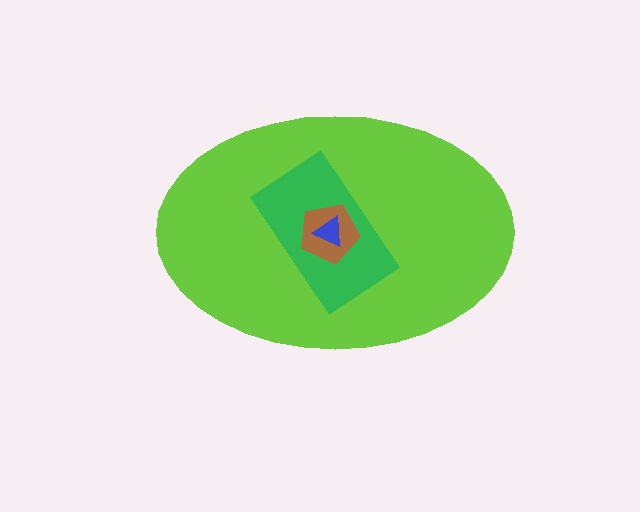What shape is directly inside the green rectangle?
The brown pentagon.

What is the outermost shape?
The lime ellipse.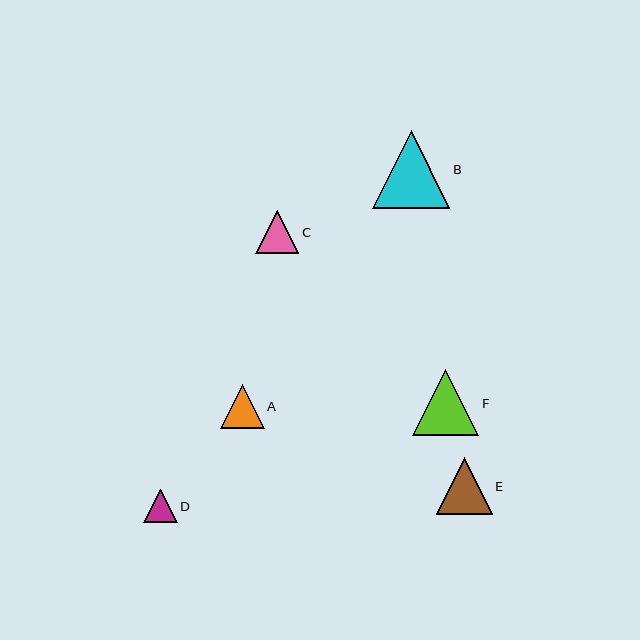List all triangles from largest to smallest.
From largest to smallest: B, F, E, A, C, D.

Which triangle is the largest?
Triangle B is the largest with a size of approximately 78 pixels.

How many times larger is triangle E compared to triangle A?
Triangle E is approximately 1.3 times the size of triangle A.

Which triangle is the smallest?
Triangle D is the smallest with a size of approximately 33 pixels.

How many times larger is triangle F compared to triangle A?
Triangle F is approximately 1.5 times the size of triangle A.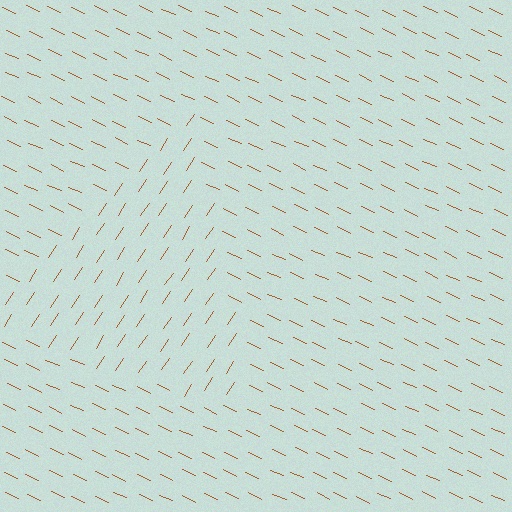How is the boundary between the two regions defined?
The boundary is defined purely by a change in line orientation (approximately 81 degrees difference). All lines are the same color and thickness.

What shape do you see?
I see a triangle.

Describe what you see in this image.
The image is filled with small brown line segments. A triangle region in the image has lines oriented differently from the surrounding lines, creating a visible texture boundary.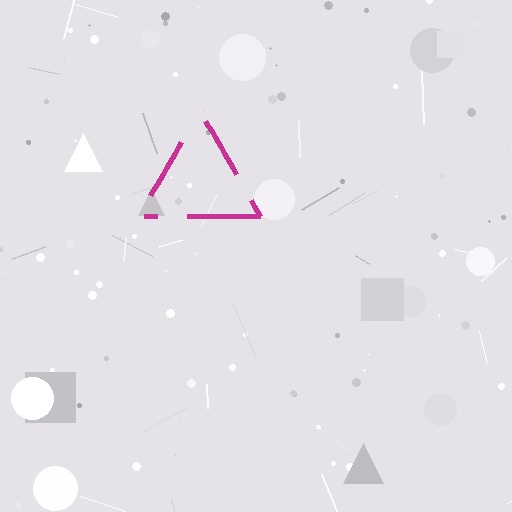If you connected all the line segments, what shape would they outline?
They would outline a triangle.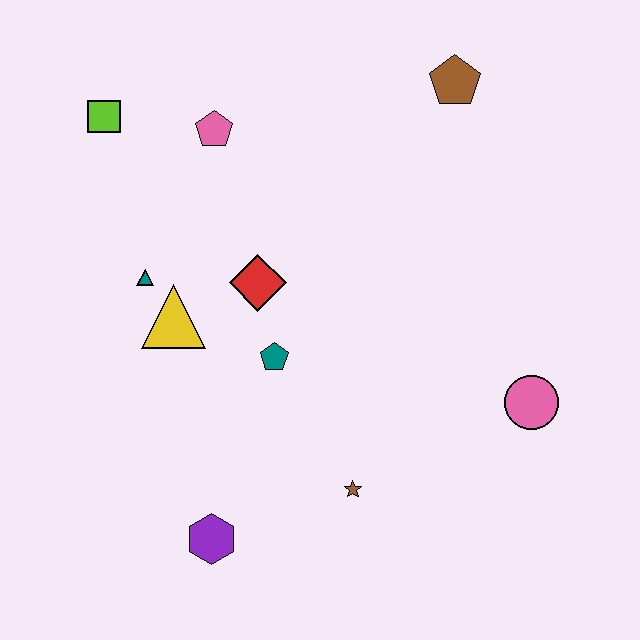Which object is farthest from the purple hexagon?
The brown pentagon is farthest from the purple hexagon.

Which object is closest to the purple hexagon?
The brown star is closest to the purple hexagon.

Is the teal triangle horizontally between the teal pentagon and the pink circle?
No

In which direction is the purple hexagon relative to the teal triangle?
The purple hexagon is below the teal triangle.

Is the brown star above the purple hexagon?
Yes